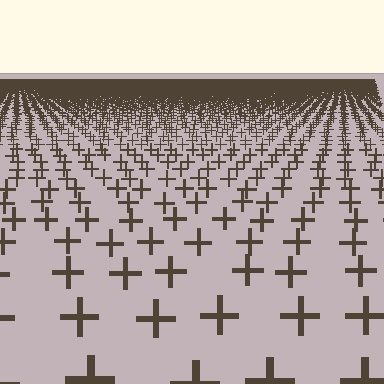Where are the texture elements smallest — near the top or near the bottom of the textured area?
Near the top.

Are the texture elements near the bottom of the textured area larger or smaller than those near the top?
Larger. Near the bottom, elements are closer to the viewer and appear at a bigger on-screen size.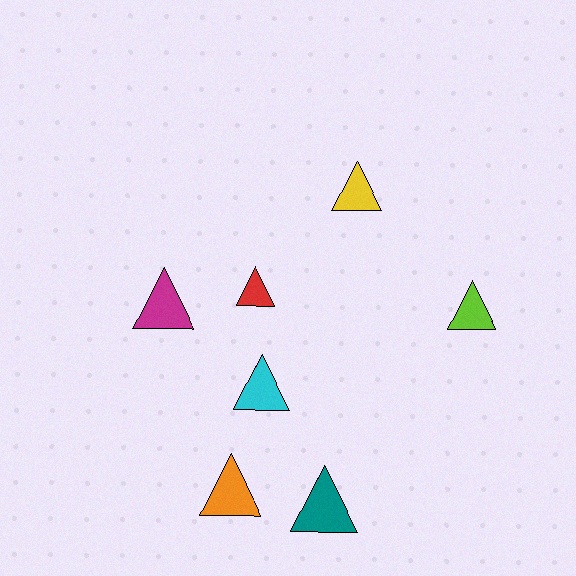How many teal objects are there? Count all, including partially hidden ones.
There is 1 teal object.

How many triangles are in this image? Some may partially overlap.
There are 7 triangles.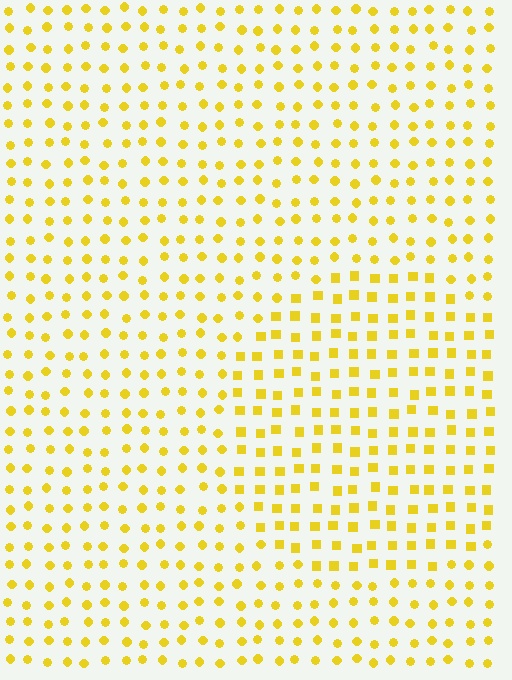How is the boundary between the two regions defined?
The boundary is defined by a change in element shape: squares inside vs. circles outside. All elements share the same color and spacing.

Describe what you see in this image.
The image is filled with small yellow elements arranged in a uniform grid. A circle-shaped region contains squares, while the surrounding area contains circles. The boundary is defined purely by the change in element shape.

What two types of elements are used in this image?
The image uses squares inside the circle region and circles outside it.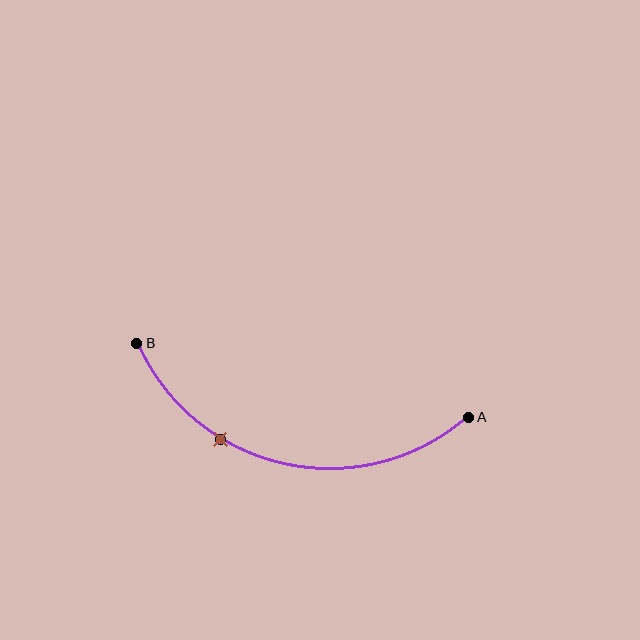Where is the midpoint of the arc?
The arc midpoint is the point on the curve farthest from the straight line joining A and B. It sits below that line.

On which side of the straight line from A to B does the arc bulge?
The arc bulges below the straight line connecting A and B.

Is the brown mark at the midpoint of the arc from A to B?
No. The brown mark lies on the arc but is closer to endpoint B. The arc midpoint would be at the point on the curve equidistant along the arc from both A and B.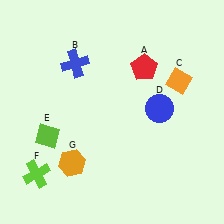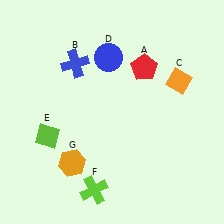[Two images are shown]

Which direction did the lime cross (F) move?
The lime cross (F) moved right.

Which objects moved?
The objects that moved are: the blue circle (D), the lime cross (F).